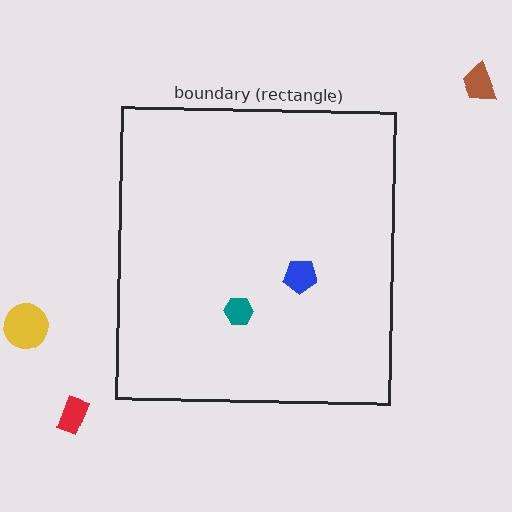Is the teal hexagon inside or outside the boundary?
Inside.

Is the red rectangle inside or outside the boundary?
Outside.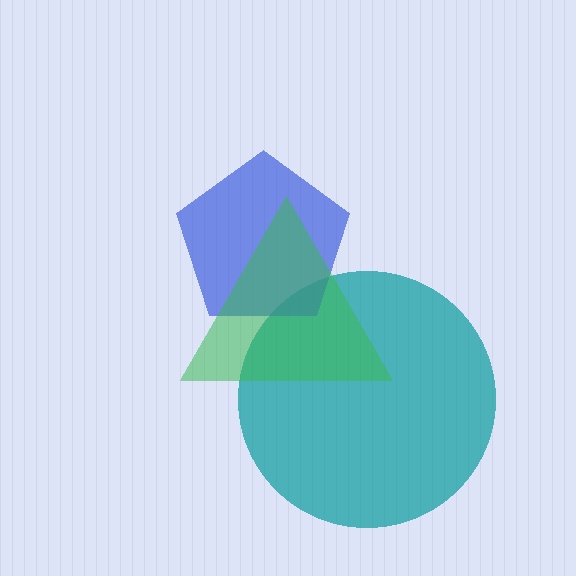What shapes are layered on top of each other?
The layered shapes are: a teal circle, a blue pentagon, a green triangle.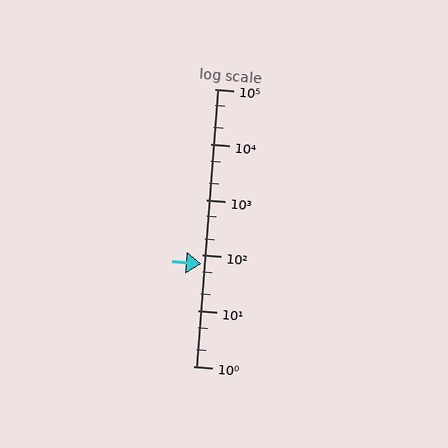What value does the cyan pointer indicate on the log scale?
The pointer indicates approximately 71.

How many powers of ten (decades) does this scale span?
The scale spans 5 decades, from 1 to 100000.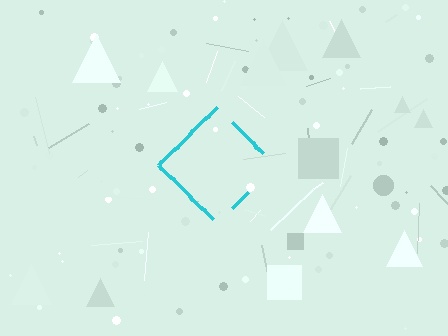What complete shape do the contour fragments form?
The contour fragments form a diamond.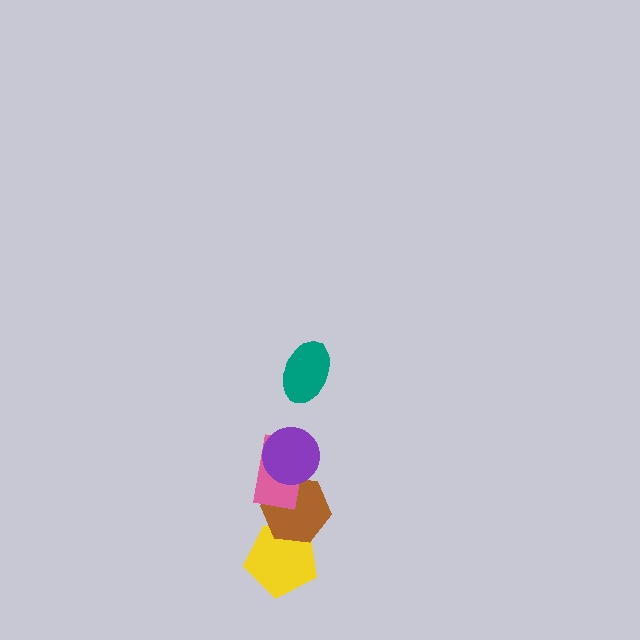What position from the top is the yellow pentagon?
The yellow pentagon is 5th from the top.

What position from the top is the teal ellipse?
The teal ellipse is 1st from the top.